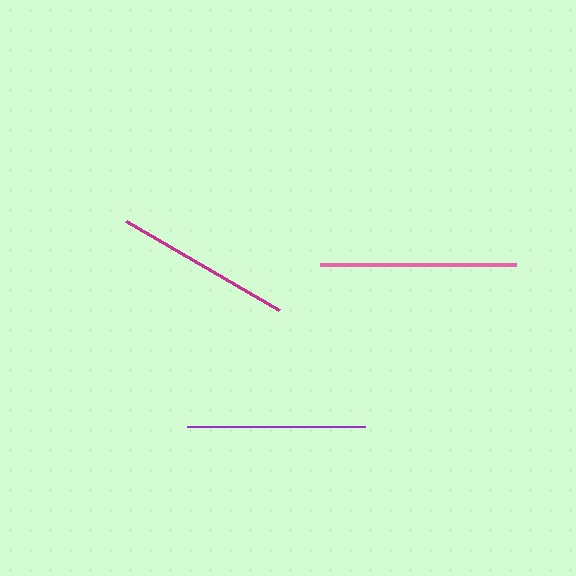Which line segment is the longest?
The pink line is the longest at approximately 196 pixels.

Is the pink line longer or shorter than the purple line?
The pink line is longer than the purple line.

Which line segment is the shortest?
The magenta line is the shortest at approximately 177 pixels.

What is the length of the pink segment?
The pink segment is approximately 196 pixels long.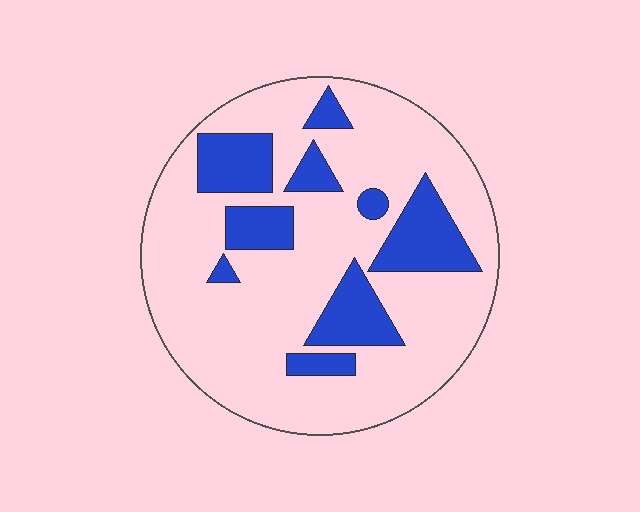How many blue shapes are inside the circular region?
9.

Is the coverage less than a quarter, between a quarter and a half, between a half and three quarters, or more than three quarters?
Less than a quarter.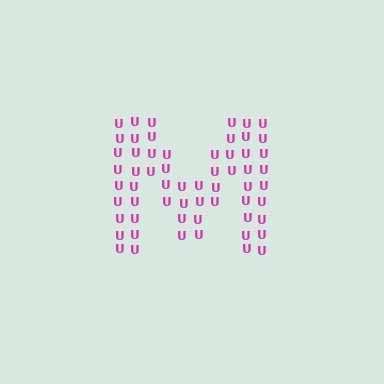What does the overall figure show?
The overall figure shows the letter M.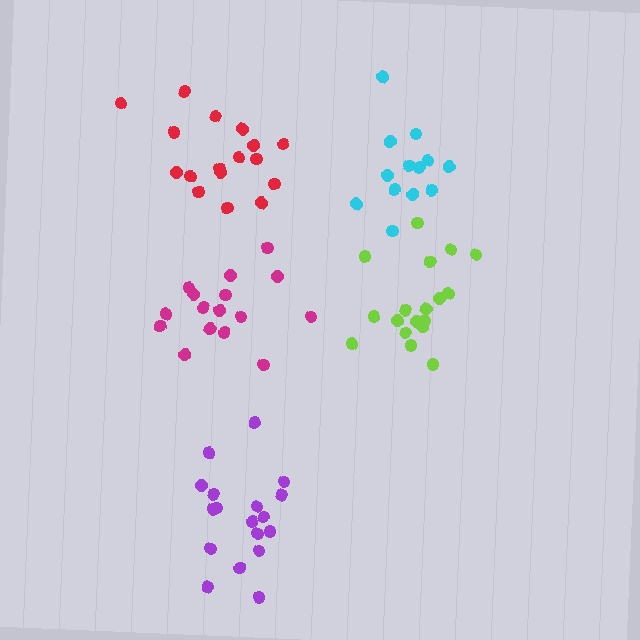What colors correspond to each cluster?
The clusters are colored: lime, red, cyan, magenta, purple.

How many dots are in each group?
Group 1: 18 dots, Group 2: 17 dots, Group 3: 13 dots, Group 4: 16 dots, Group 5: 18 dots (82 total).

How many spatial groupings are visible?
There are 5 spatial groupings.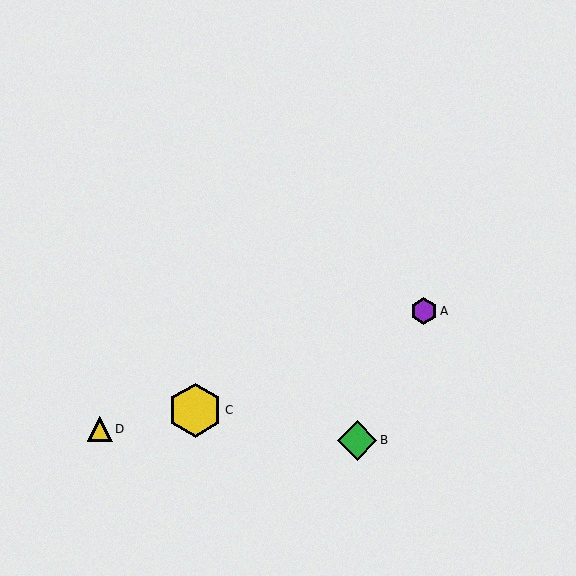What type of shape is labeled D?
Shape D is a yellow triangle.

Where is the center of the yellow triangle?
The center of the yellow triangle is at (100, 429).